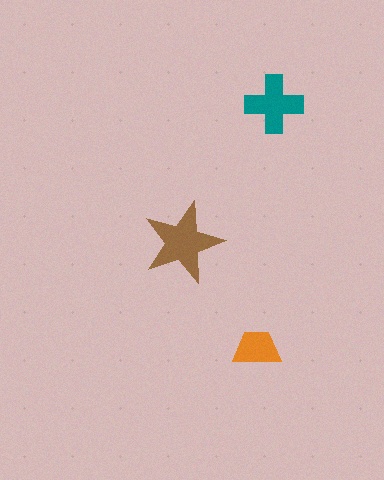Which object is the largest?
The brown star.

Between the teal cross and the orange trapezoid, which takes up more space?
The teal cross.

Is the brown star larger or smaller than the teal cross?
Larger.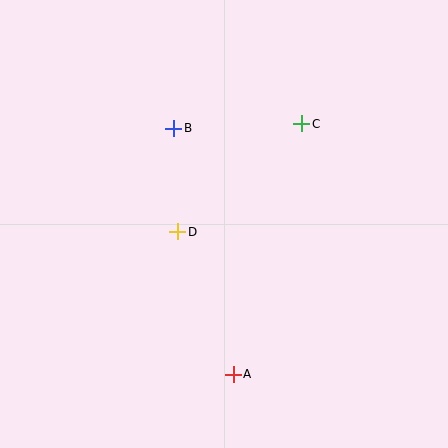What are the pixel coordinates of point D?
Point D is at (178, 232).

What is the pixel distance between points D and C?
The distance between D and C is 165 pixels.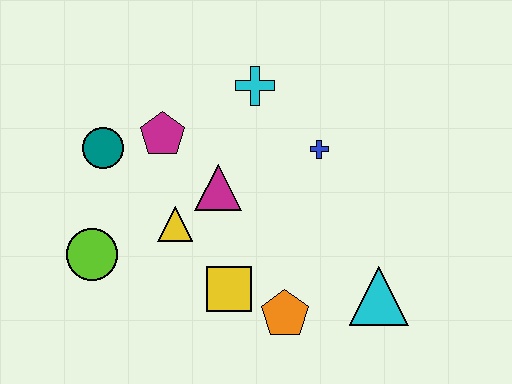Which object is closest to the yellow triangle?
The magenta triangle is closest to the yellow triangle.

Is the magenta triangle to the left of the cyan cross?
Yes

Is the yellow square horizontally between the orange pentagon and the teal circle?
Yes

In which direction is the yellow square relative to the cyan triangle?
The yellow square is to the left of the cyan triangle.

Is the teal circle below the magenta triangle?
No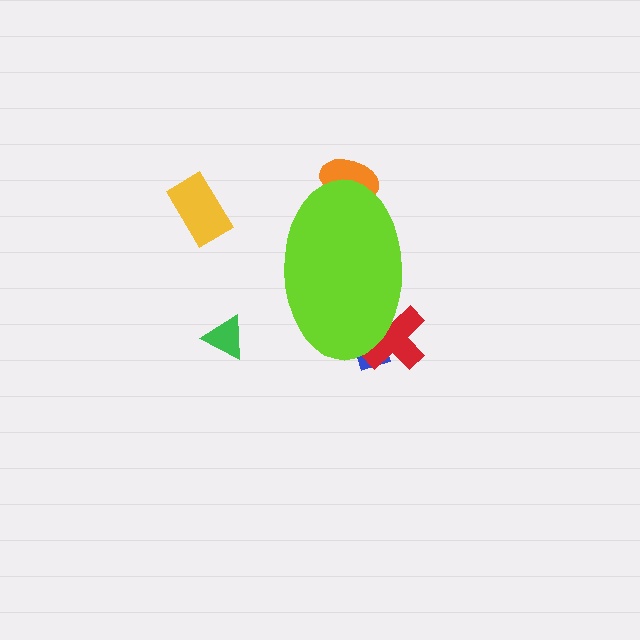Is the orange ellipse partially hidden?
Yes, the orange ellipse is partially hidden behind the lime ellipse.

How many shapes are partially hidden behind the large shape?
3 shapes are partially hidden.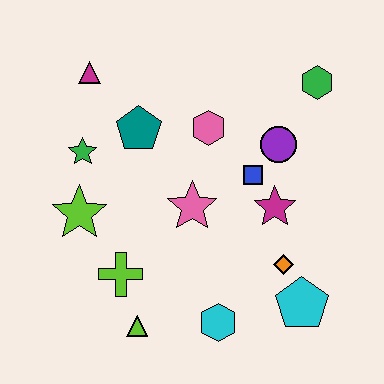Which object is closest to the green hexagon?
The purple circle is closest to the green hexagon.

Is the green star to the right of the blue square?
No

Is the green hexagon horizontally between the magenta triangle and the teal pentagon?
No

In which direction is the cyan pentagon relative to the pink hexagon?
The cyan pentagon is below the pink hexagon.